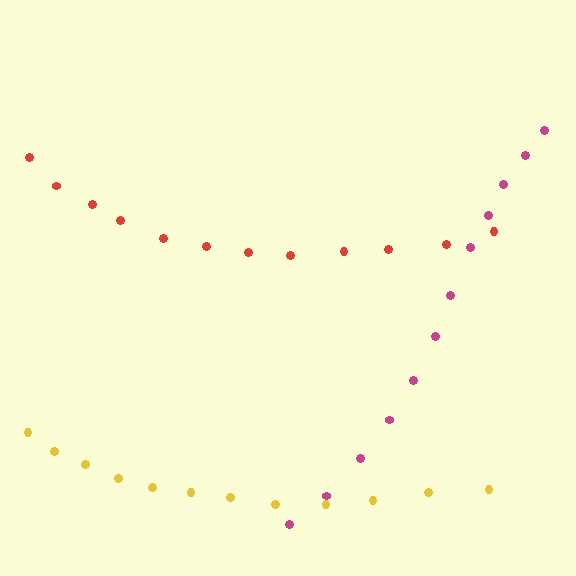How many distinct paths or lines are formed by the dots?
There are 3 distinct paths.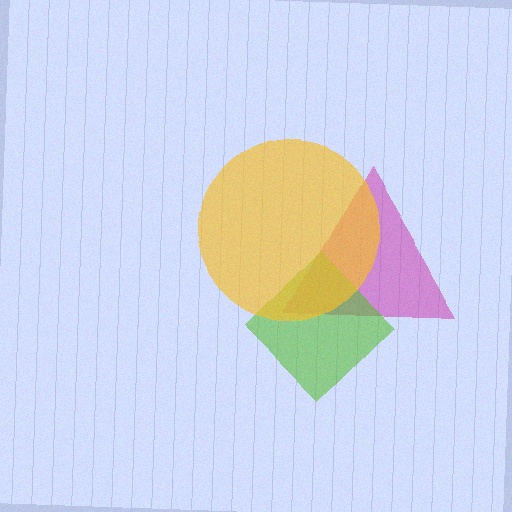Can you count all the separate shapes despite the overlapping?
Yes, there are 3 separate shapes.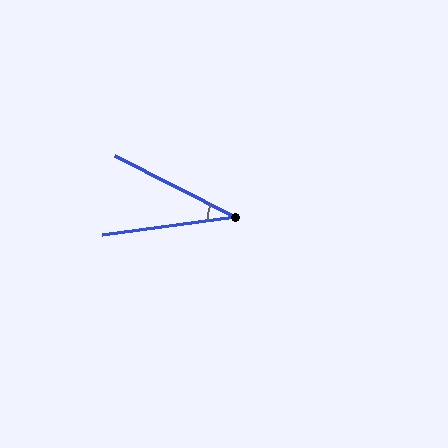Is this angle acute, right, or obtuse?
It is acute.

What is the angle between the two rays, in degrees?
Approximately 35 degrees.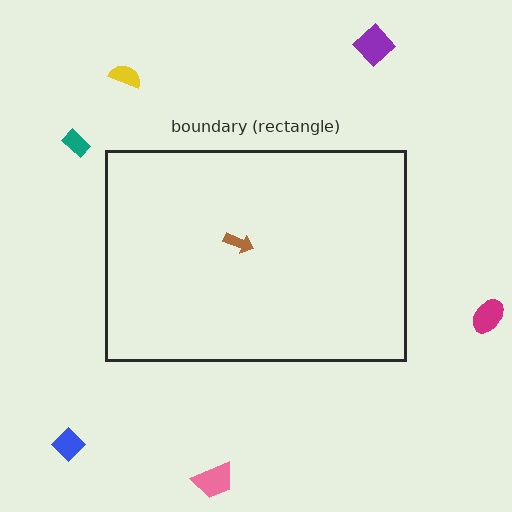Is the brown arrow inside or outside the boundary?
Inside.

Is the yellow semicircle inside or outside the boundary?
Outside.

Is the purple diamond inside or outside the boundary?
Outside.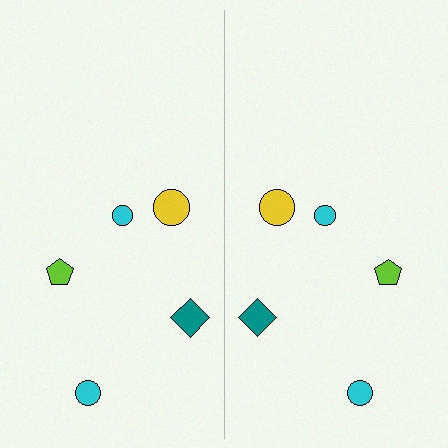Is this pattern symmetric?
Yes, this pattern has bilateral (reflection) symmetry.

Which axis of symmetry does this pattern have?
The pattern has a vertical axis of symmetry running through the center of the image.